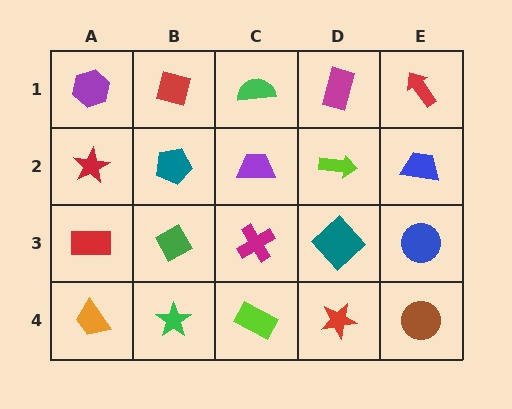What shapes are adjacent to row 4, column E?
A blue circle (row 3, column E), a red star (row 4, column D).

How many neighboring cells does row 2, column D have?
4.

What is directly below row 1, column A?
A red star.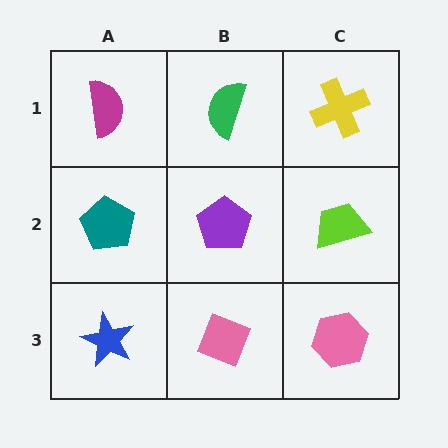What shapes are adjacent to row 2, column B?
A green semicircle (row 1, column B), a pink diamond (row 3, column B), a teal pentagon (row 2, column A), a lime trapezoid (row 2, column C).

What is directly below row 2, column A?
A blue star.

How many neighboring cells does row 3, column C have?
2.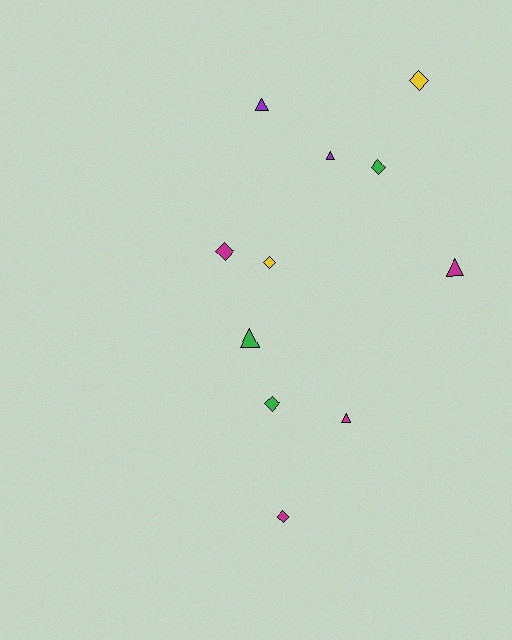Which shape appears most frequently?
Diamond, with 6 objects.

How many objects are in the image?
There are 11 objects.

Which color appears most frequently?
Magenta, with 4 objects.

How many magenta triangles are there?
There are 2 magenta triangles.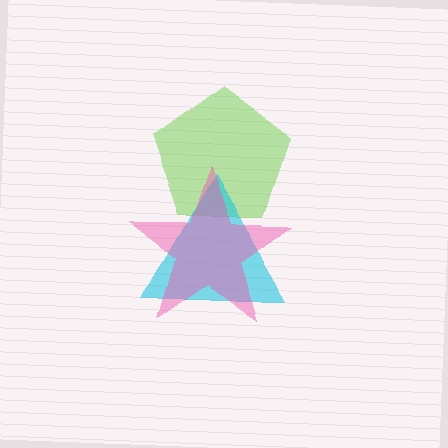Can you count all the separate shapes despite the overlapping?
Yes, there are 3 separate shapes.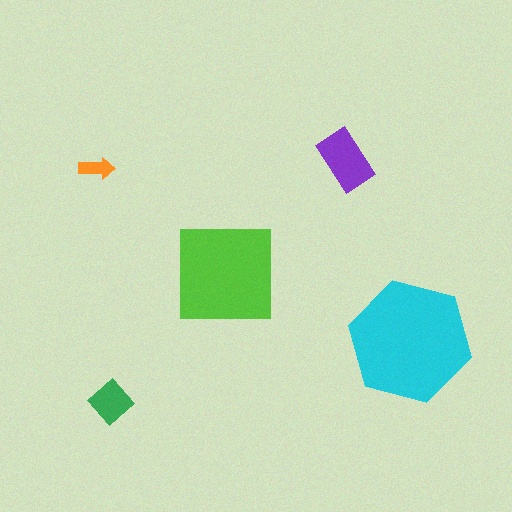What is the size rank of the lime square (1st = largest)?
2nd.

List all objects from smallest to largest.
The orange arrow, the green diamond, the purple rectangle, the lime square, the cyan hexagon.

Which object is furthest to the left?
The orange arrow is leftmost.